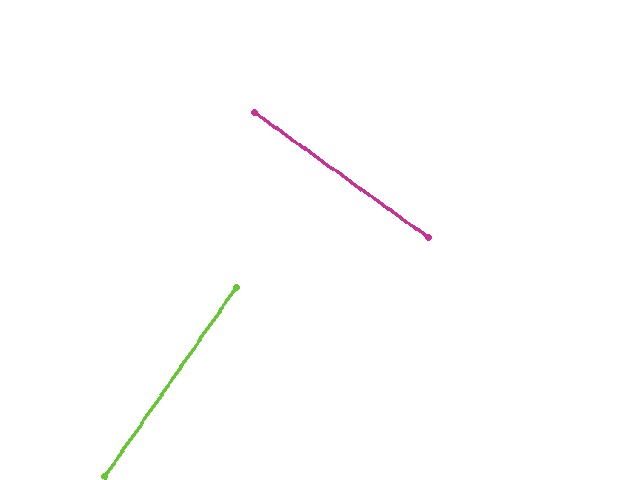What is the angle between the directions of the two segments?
Approximately 89 degrees.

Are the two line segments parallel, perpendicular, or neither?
Perpendicular — they meet at approximately 89°.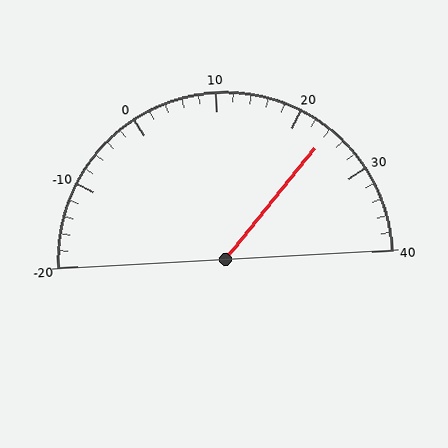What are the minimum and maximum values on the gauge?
The gauge ranges from -20 to 40.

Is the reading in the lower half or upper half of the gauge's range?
The reading is in the upper half of the range (-20 to 40).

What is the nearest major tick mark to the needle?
The nearest major tick mark is 20.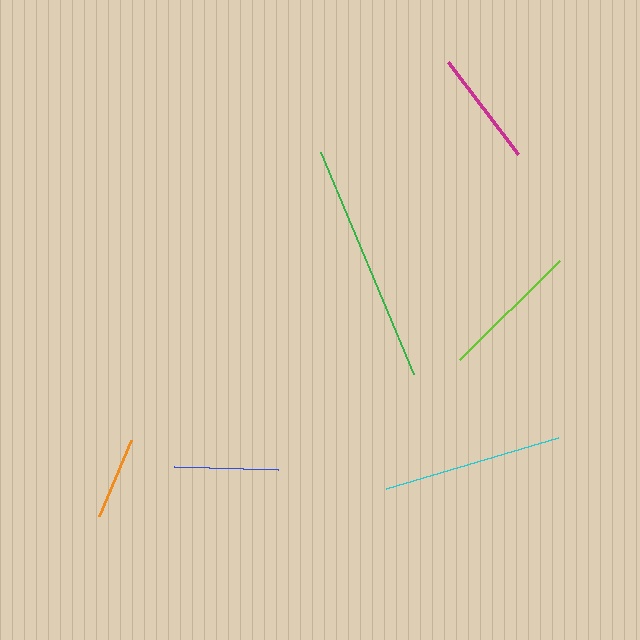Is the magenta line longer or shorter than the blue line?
The magenta line is longer than the blue line.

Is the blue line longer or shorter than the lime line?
The lime line is longer than the blue line.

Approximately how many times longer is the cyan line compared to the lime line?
The cyan line is approximately 1.3 times the length of the lime line.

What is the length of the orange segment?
The orange segment is approximately 83 pixels long.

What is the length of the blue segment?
The blue segment is approximately 104 pixels long.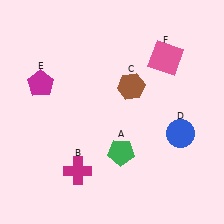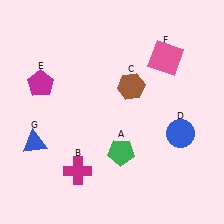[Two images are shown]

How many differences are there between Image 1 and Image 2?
There is 1 difference between the two images.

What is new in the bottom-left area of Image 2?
A blue triangle (G) was added in the bottom-left area of Image 2.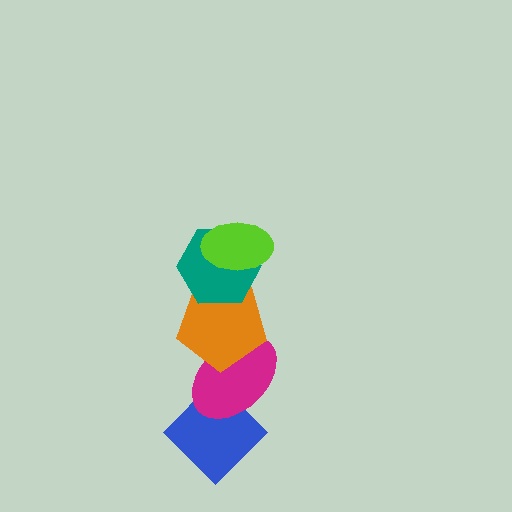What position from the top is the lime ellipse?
The lime ellipse is 1st from the top.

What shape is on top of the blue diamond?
The magenta ellipse is on top of the blue diamond.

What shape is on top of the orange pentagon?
The teal hexagon is on top of the orange pentagon.